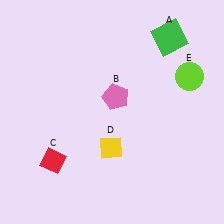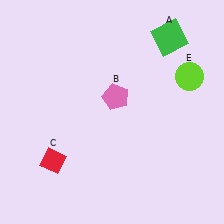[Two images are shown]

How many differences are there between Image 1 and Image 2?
There is 1 difference between the two images.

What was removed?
The yellow diamond (D) was removed in Image 2.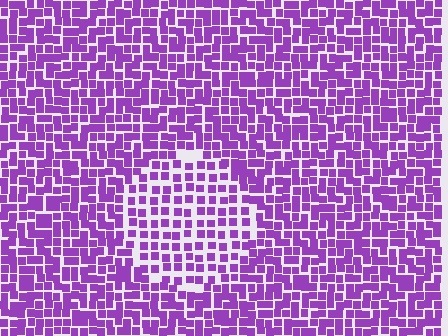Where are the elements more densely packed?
The elements are more densely packed outside the circle boundary.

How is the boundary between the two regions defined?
The boundary is defined by a change in element density (approximately 1.7x ratio). All elements are the same color, size, and shape.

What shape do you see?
I see a circle.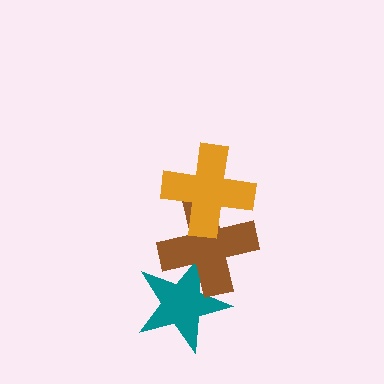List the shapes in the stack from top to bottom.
From top to bottom: the orange cross, the brown cross, the teal star.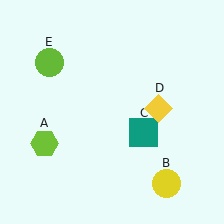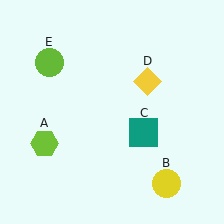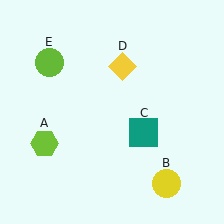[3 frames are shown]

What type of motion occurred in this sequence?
The yellow diamond (object D) rotated counterclockwise around the center of the scene.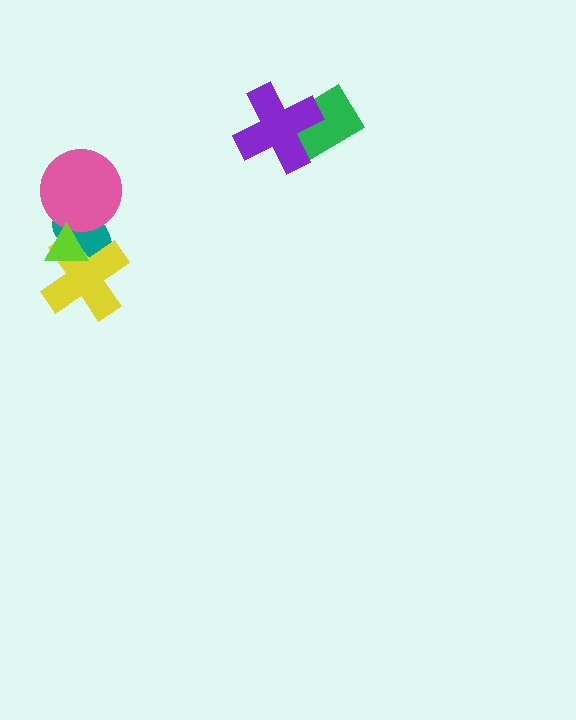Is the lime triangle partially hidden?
No, no other shape covers it.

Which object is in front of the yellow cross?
The lime triangle is in front of the yellow cross.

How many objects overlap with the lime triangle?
3 objects overlap with the lime triangle.